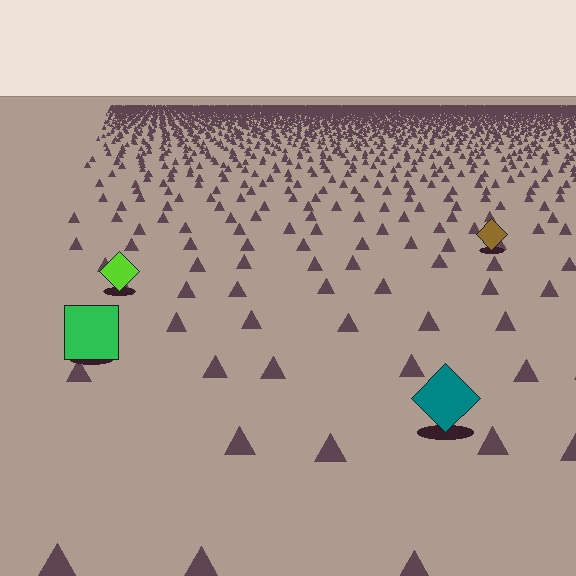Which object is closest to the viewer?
The teal diamond is closest. The texture marks near it are larger and more spread out.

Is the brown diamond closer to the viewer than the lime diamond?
No. The lime diamond is closer — you can tell from the texture gradient: the ground texture is coarser near it.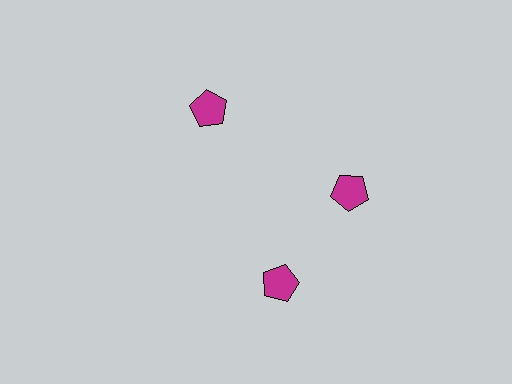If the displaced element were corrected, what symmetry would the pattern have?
It would have 3-fold rotational symmetry — the pattern would map onto itself every 120 degrees.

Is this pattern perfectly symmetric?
No. The 3 magenta pentagons are arranged in a ring, but one element near the 7 o'clock position is rotated out of alignment along the ring, breaking the 3-fold rotational symmetry.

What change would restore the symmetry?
The symmetry would be restored by rotating it back into even spacing with its neighbors so that all 3 pentagons sit at equal angles and equal distance from the center.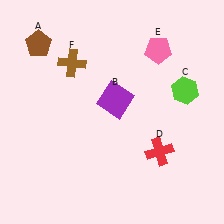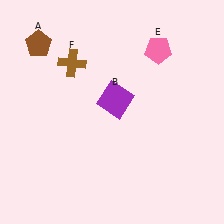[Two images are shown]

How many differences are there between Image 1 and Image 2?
There are 2 differences between the two images.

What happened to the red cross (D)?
The red cross (D) was removed in Image 2. It was in the bottom-right area of Image 1.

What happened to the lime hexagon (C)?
The lime hexagon (C) was removed in Image 2. It was in the top-right area of Image 1.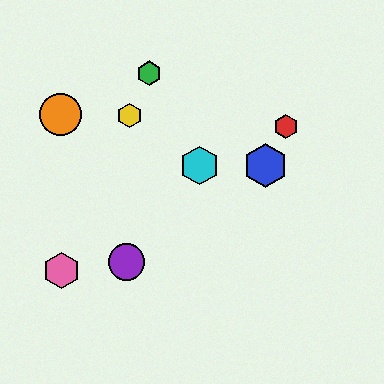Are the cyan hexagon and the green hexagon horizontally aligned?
No, the cyan hexagon is at y≈165 and the green hexagon is at y≈73.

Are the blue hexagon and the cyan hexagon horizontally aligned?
Yes, both are at y≈165.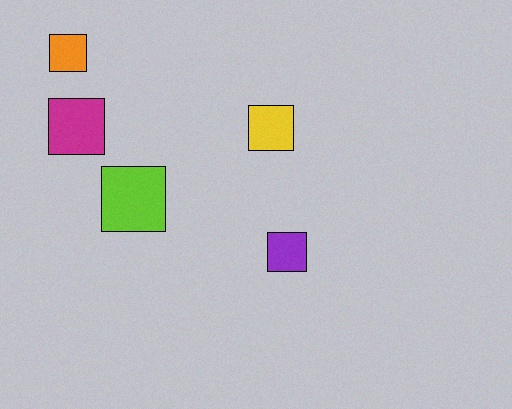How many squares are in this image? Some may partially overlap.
There are 5 squares.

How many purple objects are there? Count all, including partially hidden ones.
There is 1 purple object.